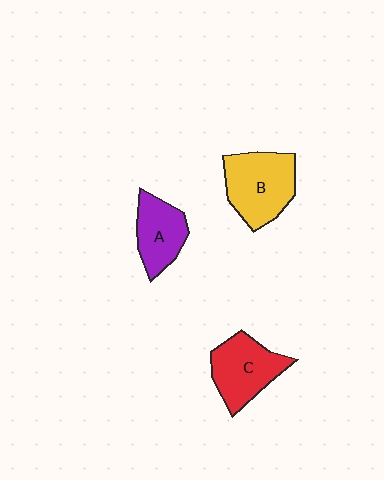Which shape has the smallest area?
Shape A (purple).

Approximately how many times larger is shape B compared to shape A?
Approximately 1.4 times.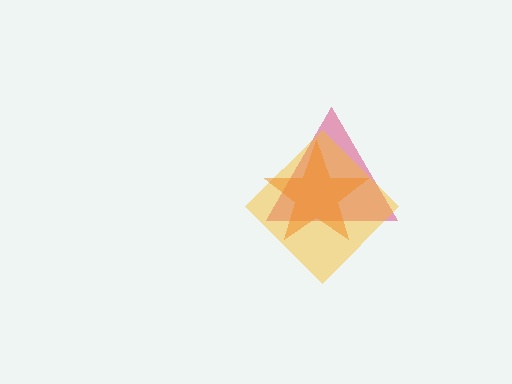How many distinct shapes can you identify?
There are 3 distinct shapes: a pink triangle, a yellow diamond, an orange star.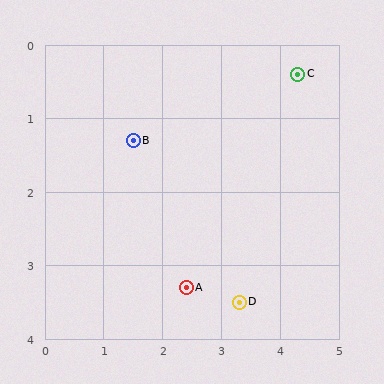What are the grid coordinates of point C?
Point C is at approximately (4.3, 0.4).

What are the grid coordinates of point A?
Point A is at approximately (2.4, 3.3).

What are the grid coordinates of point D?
Point D is at approximately (3.3, 3.5).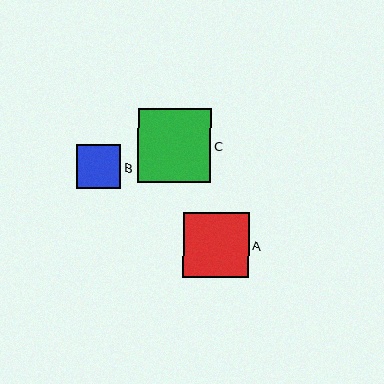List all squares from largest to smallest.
From largest to smallest: C, A, B.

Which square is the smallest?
Square B is the smallest with a size of approximately 44 pixels.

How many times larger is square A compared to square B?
Square A is approximately 1.5 times the size of square B.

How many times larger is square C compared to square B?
Square C is approximately 1.7 times the size of square B.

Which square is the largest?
Square C is the largest with a size of approximately 74 pixels.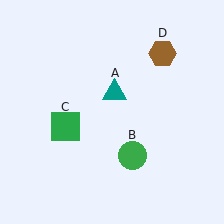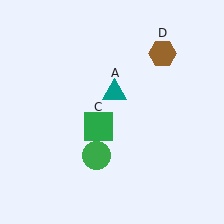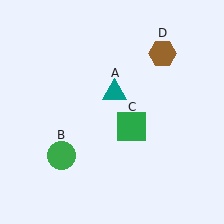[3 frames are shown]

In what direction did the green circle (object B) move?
The green circle (object B) moved left.